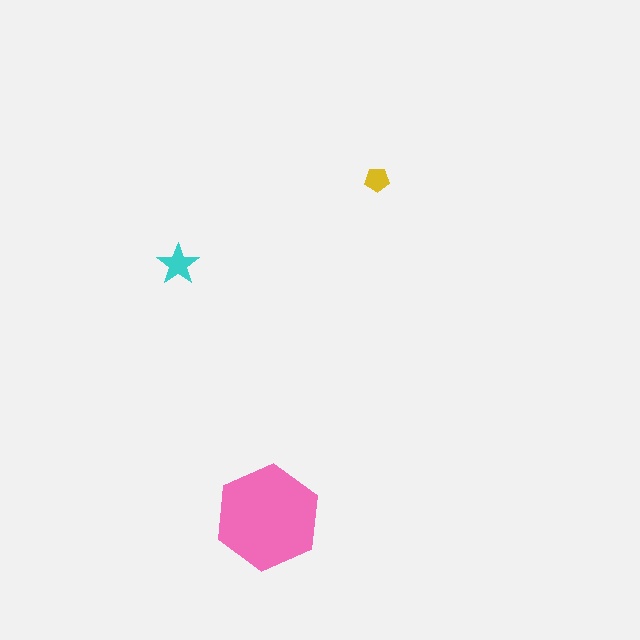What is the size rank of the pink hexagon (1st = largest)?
1st.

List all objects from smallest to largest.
The yellow pentagon, the cyan star, the pink hexagon.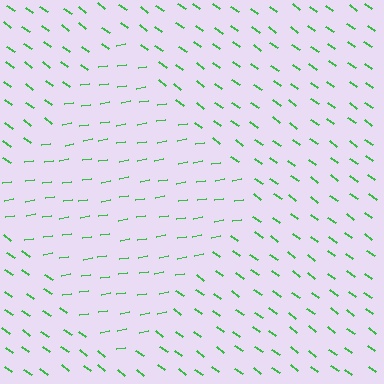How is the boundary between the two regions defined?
The boundary is defined purely by a change in line orientation (approximately 45 degrees difference). All lines are the same color and thickness.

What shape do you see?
I see a diamond.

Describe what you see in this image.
The image is filled with small green line segments. A diamond region in the image has lines oriented differently from the surrounding lines, creating a visible texture boundary.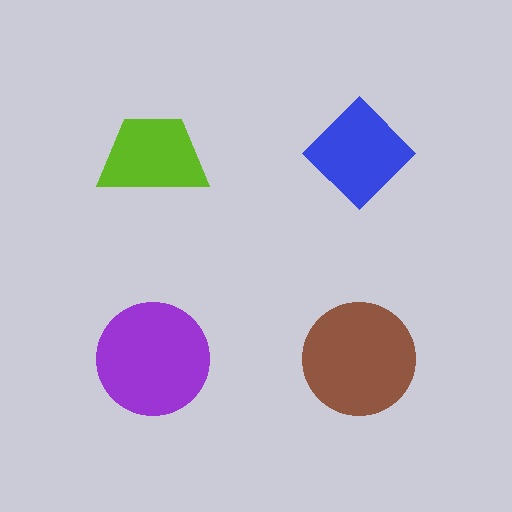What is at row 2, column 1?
A purple circle.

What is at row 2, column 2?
A brown circle.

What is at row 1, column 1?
A lime trapezoid.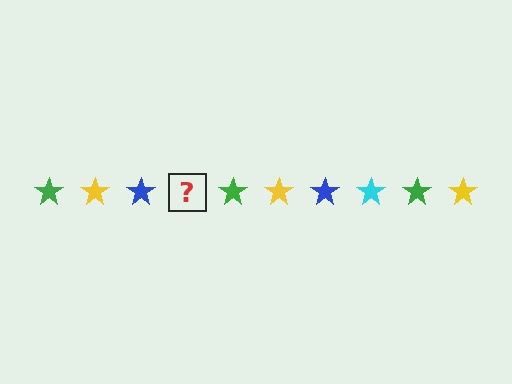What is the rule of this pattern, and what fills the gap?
The rule is that the pattern cycles through green, yellow, blue, cyan stars. The gap should be filled with a cyan star.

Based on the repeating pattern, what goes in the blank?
The blank should be a cyan star.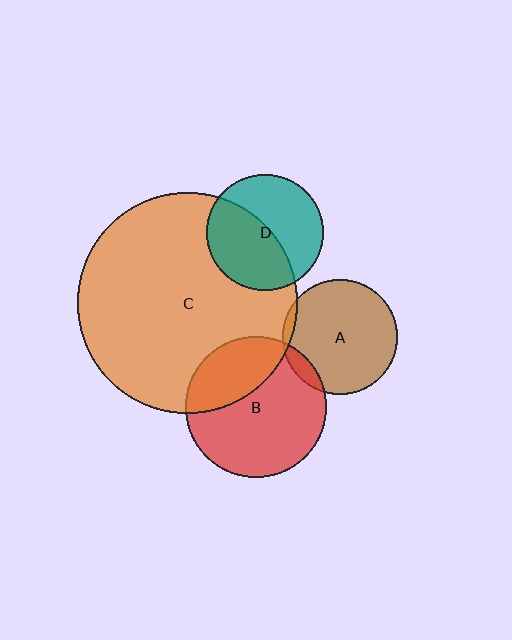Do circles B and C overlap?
Yes.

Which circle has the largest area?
Circle C (orange).